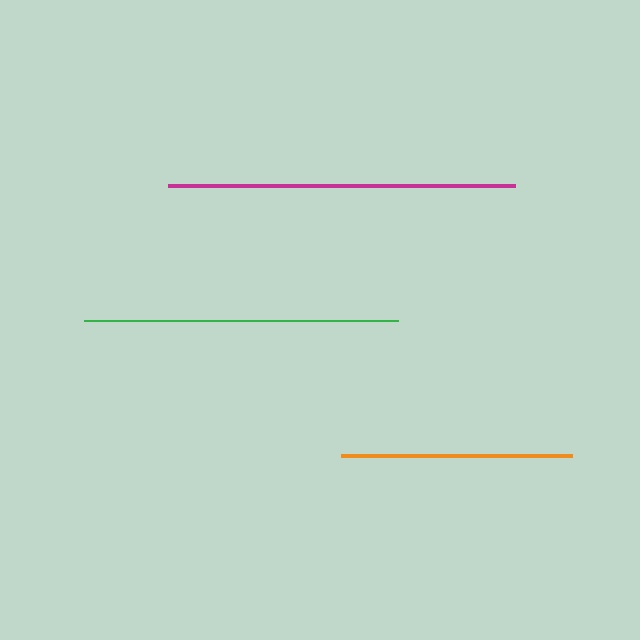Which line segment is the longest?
The magenta line is the longest at approximately 348 pixels.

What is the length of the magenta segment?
The magenta segment is approximately 348 pixels long.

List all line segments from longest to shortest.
From longest to shortest: magenta, green, orange.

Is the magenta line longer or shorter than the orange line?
The magenta line is longer than the orange line.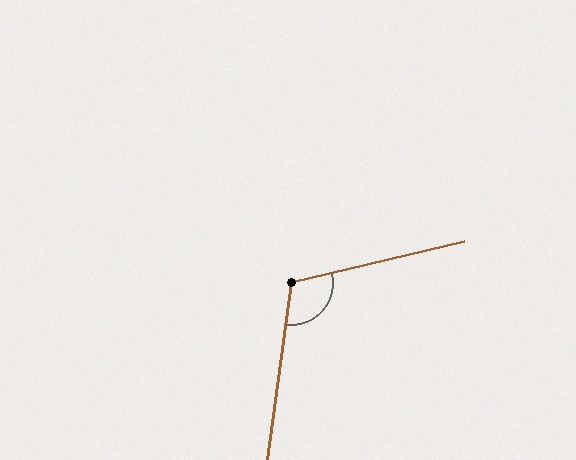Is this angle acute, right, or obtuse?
It is obtuse.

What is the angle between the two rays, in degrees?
Approximately 111 degrees.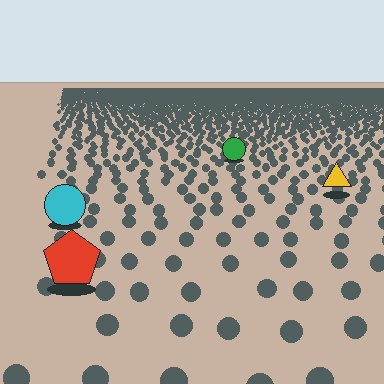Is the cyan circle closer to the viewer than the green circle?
Yes. The cyan circle is closer — you can tell from the texture gradient: the ground texture is coarser near it.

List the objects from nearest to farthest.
From nearest to farthest: the red pentagon, the cyan circle, the yellow triangle, the green circle.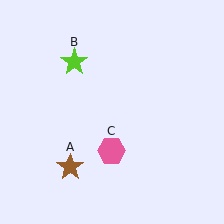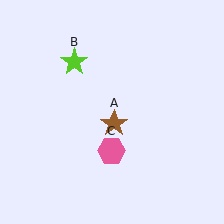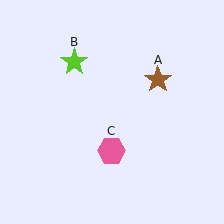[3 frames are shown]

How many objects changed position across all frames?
1 object changed position: brown star (object A).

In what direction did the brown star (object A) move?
The brown star (object A) moved up and to the right.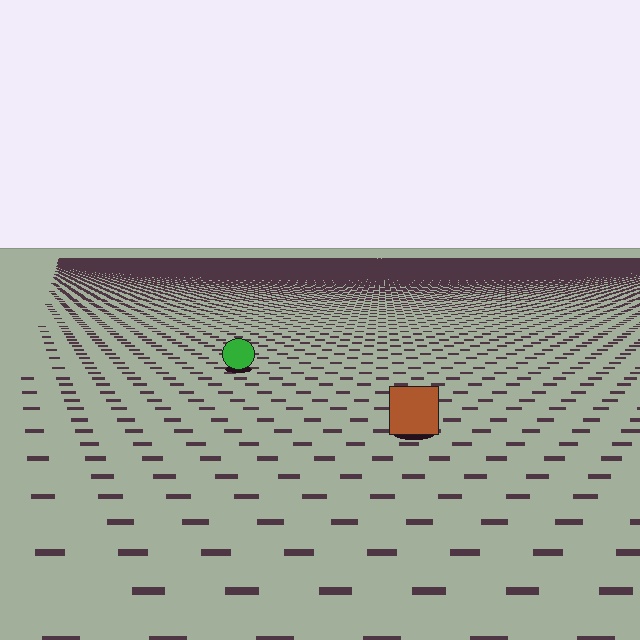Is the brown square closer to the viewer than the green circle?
Yes. The brown square is closer — you can tell from the texture gradient: the ground texture is coarser near it.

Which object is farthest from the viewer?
The green circle is farthest from the viewer. It appears smaller and the ground texture around it is denser.